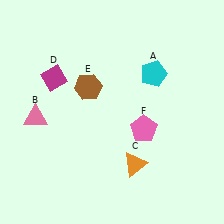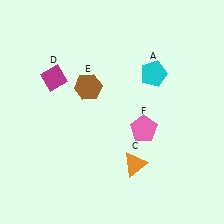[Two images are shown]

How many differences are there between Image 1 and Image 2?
There is 1 difference between the two images.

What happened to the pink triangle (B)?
The pink triangle (B) was removed in Image 2. It was in the bottom-left area of Image 1.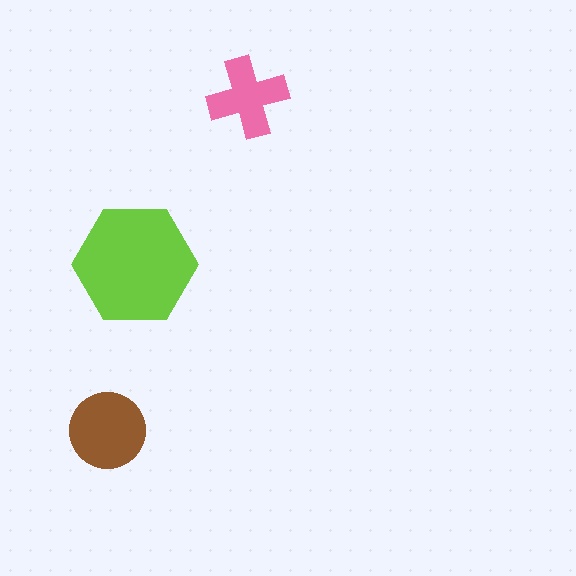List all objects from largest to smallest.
The lime hexagon, the brown circle, the pink cross.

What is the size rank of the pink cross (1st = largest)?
3rd.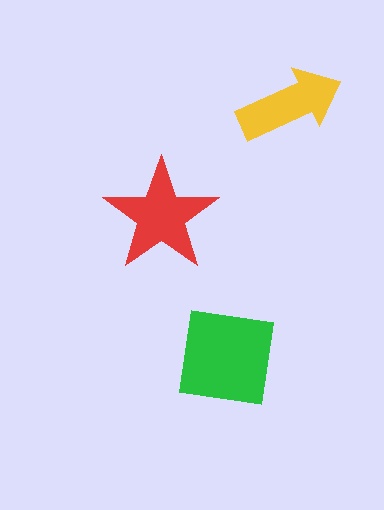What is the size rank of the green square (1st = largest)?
1st.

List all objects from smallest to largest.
The yellow arrow, the red star, the green square.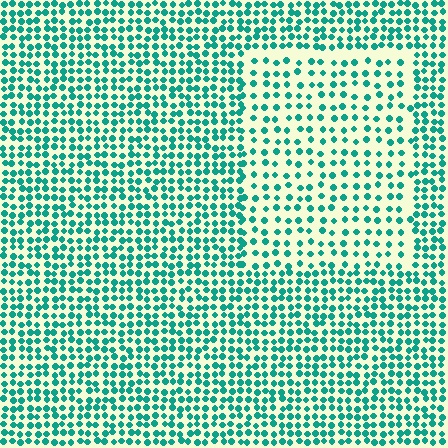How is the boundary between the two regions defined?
The boundary is defined by a change in element density (approximately 1.8x ratio). All elements are the same color, size, and shape.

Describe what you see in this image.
The image contains small teal elements arranged at two different densities. A rectangle-shaped region is visible where the elements are less densely packed than the surrounding area.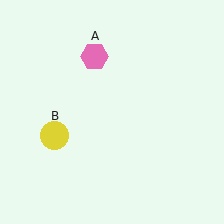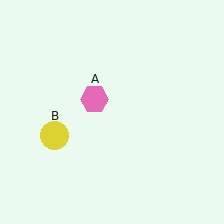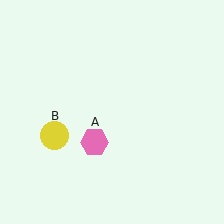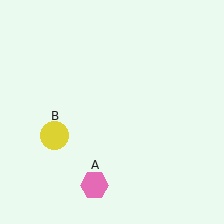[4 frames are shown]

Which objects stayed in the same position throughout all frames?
Yellow circle (object B) remained stationary.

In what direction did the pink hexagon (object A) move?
The pink hexagon (object A) moved down.